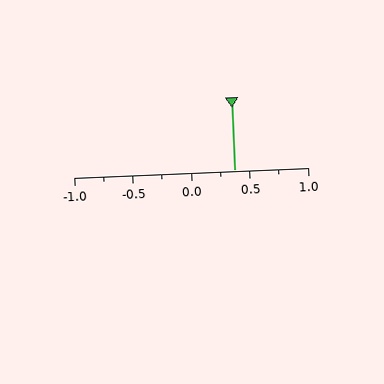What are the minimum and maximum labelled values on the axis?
The axis runs from -1.0 to 1.0.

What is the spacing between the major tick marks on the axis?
The major ticks are spaced 0.5 apart.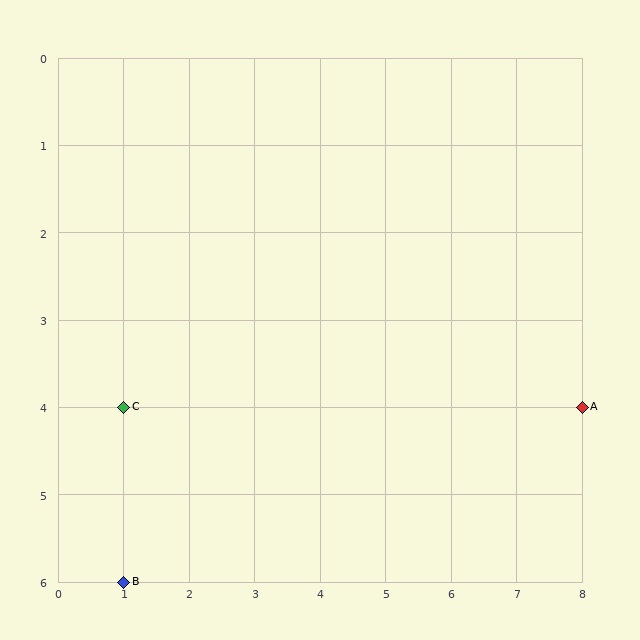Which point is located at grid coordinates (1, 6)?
Point B is at (1, 6).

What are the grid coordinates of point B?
Point B is at grid coordinates (1, 6).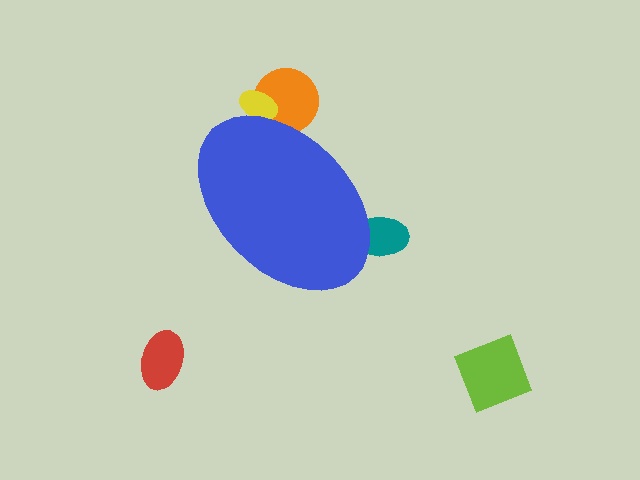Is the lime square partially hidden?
No, the lime square is fully visible.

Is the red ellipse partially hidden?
No, the red ellipse is fully visible.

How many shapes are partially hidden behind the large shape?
3 shapes are partially hidden.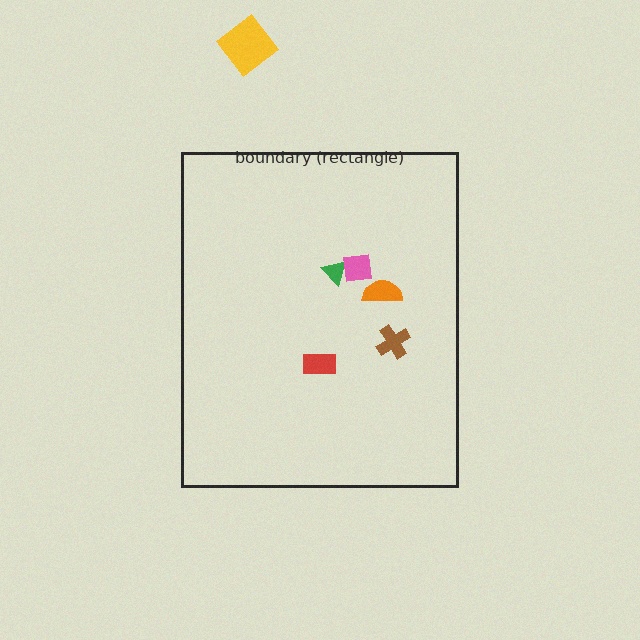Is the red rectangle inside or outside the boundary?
Inside.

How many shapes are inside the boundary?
5 inside, 1 outside.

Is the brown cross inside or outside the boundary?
Inside.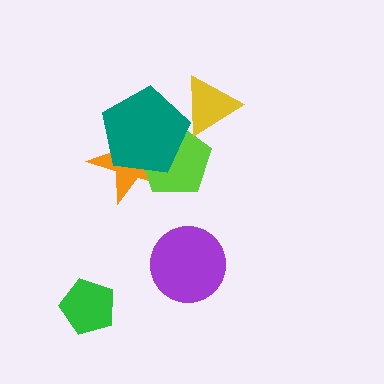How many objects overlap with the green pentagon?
0 objects overlap with the green pentagon.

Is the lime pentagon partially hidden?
Yes, it is partially covered by another shape.